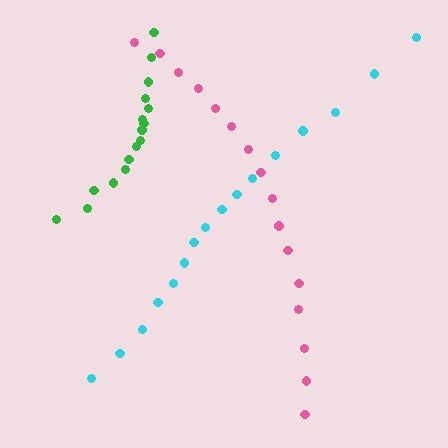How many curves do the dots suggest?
There are 3 distinct paths.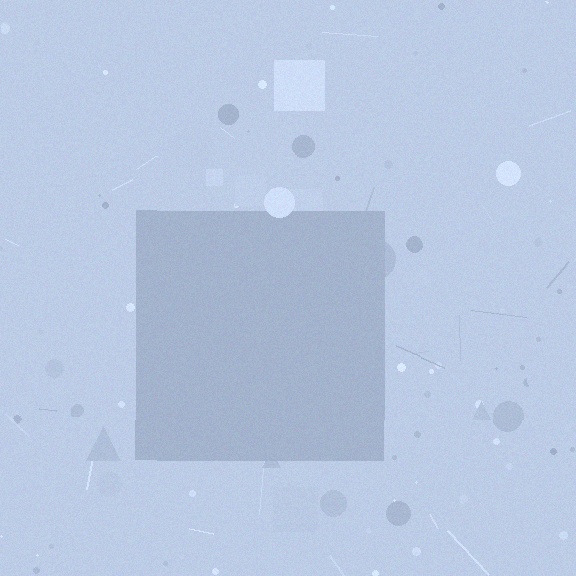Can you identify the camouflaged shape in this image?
The camouflaged shape is a square.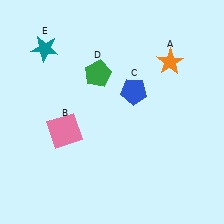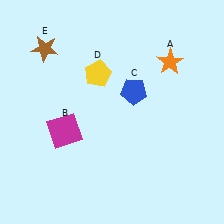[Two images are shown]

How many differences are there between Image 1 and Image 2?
There are 3 differences between the two images.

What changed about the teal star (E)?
In Image 1, E is teal. In Image 2, it changed to brown.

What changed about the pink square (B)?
In Image 1, B is pink. In Image 2, it changed to magenta.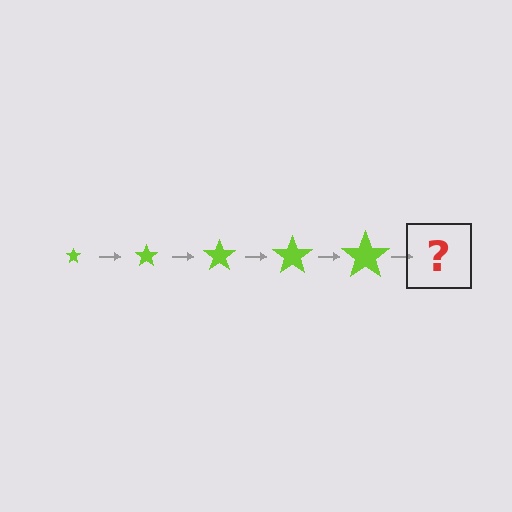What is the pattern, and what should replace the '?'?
The pattern is that the star gets progressively larger each step. The '?' should be a lime star, larger than the previous one.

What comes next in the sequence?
The next element should be a lime star, larger than the previous one.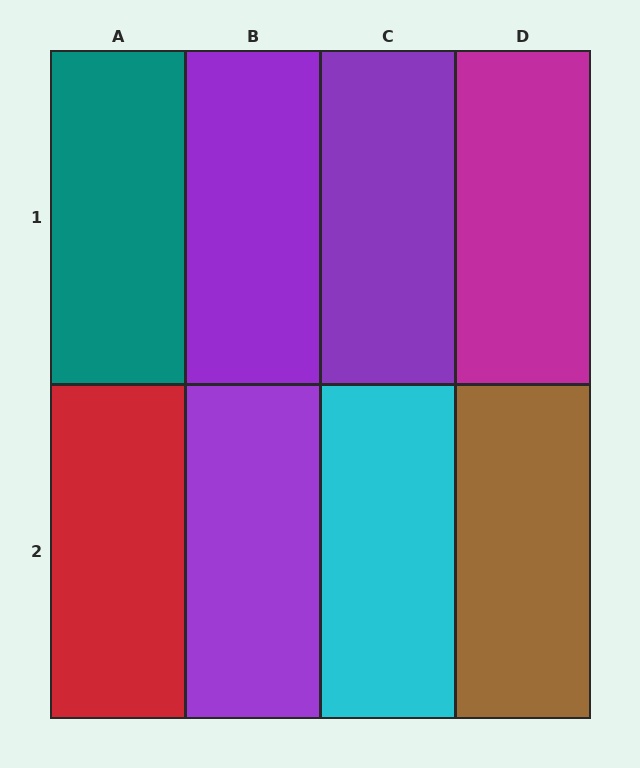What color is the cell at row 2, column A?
Red.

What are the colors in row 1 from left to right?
Teal, purple, purple, magenta.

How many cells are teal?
1 cell is teal.